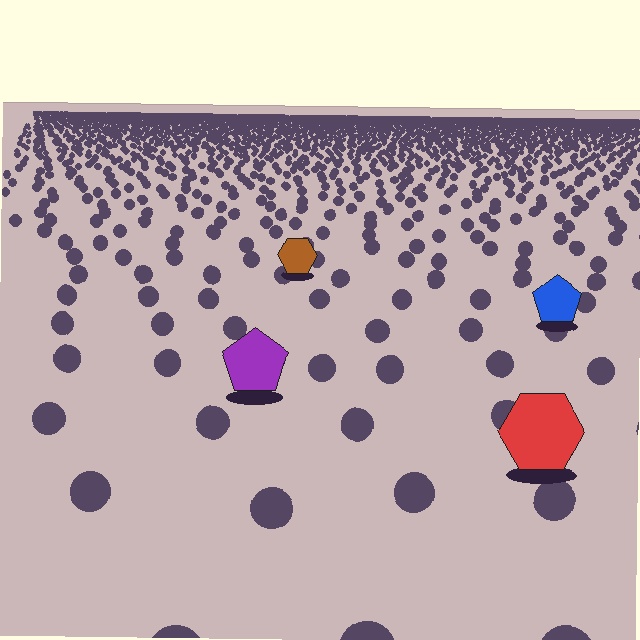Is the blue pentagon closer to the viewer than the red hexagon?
No. The red hexagon is closer — you can tell from the texture gradient: the ground texture is coarser near it.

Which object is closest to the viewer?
The red hexagon is closest. The texture marks near it are larger and more spread out.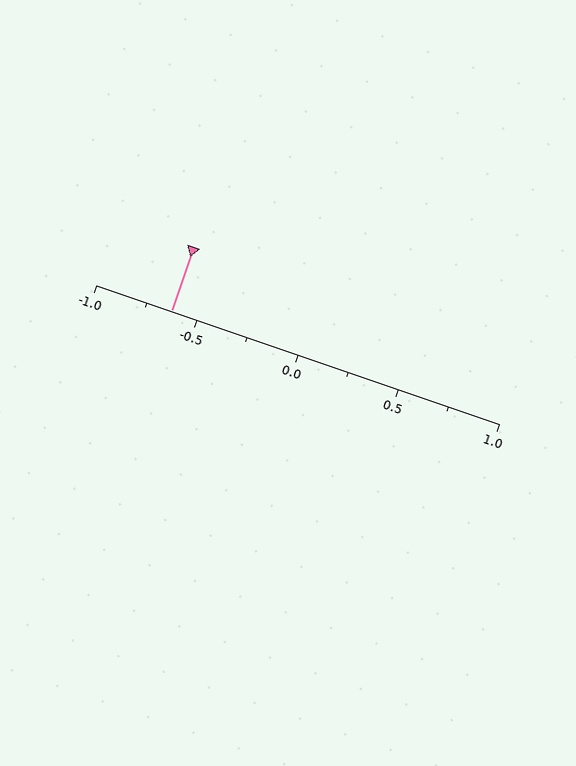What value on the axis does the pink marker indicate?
The marker indicates approximately -0.62.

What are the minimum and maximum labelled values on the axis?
The axis runs from -1.0 to 1.0.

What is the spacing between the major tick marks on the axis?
The major ticks are spaced 0.5 apart.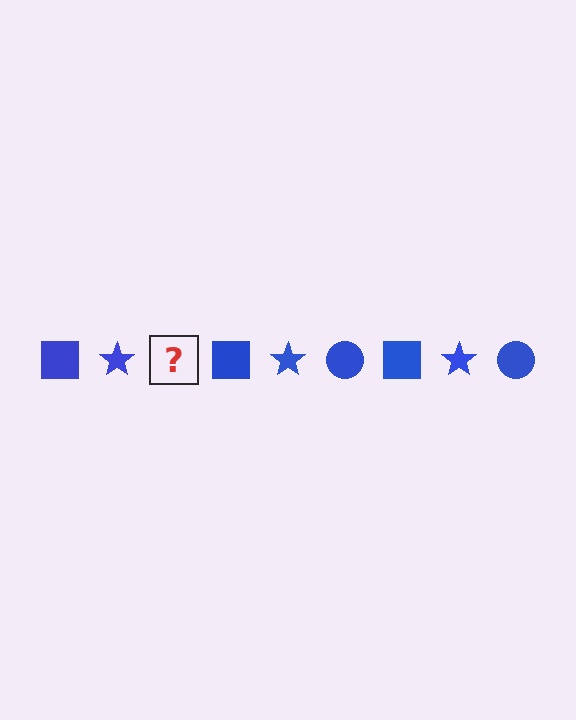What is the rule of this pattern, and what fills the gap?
The rule is that the pattern cycles through square, star, circle shapes in blue. The gap should be filled with a blue circle.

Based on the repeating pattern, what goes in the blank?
The blank should be a blue circle.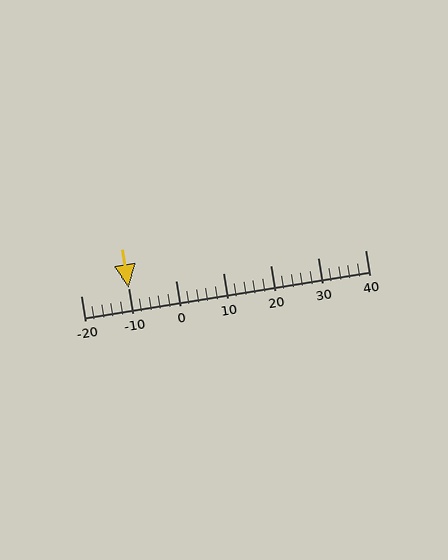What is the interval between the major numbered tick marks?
The major tick marks are spaced 10 units apart.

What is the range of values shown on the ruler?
The ruler shows values from -20 to 40.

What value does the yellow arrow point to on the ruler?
The yellow arrow points to approximately -10.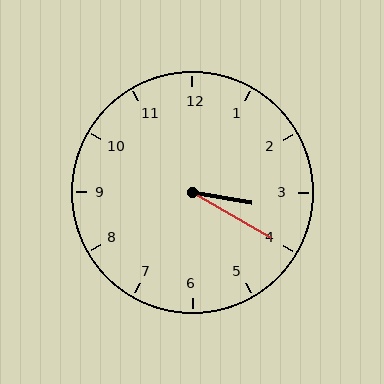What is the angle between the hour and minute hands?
Approximately 20 degrees.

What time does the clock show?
3:20.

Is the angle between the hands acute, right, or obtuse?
It is acute.